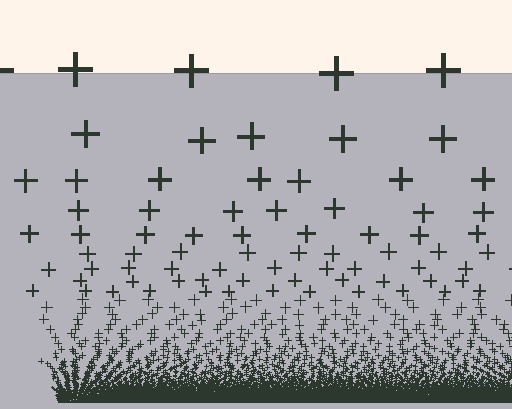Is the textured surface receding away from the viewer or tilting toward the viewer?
The surface appears to tilt toward the viewer. Texture elements get larger and sparser toward the top.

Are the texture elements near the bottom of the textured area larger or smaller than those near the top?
Smaller. The gradient is inverted — elements near the bottom are smaller and denser.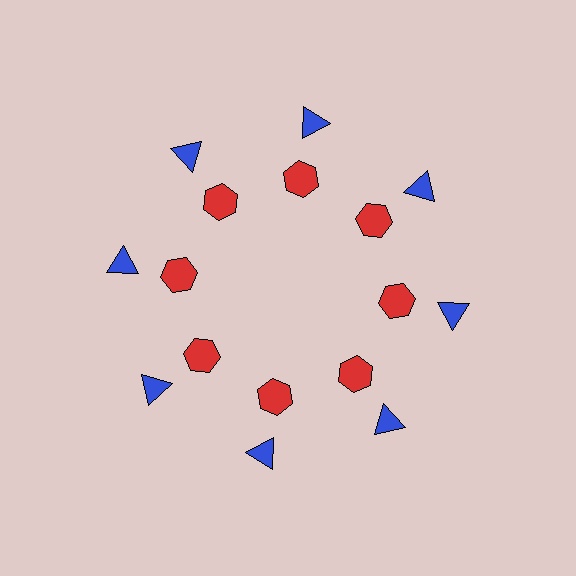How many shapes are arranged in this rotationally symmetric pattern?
There are 16 shapes, arranged in 8 groups of 2.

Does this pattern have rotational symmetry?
Yes, this pattern has 8-fold rotational symmetry. It looks the same after rotating 45 degrees around the center.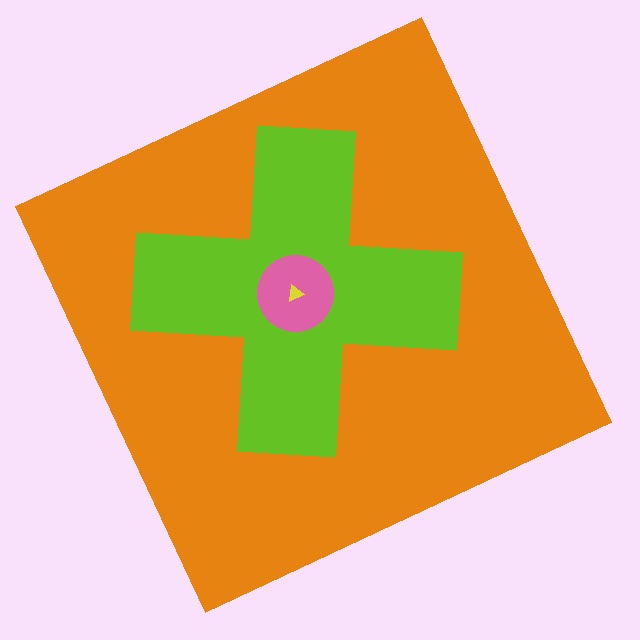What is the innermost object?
The yellow triangle.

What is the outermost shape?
The orange square.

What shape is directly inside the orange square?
The lime cross.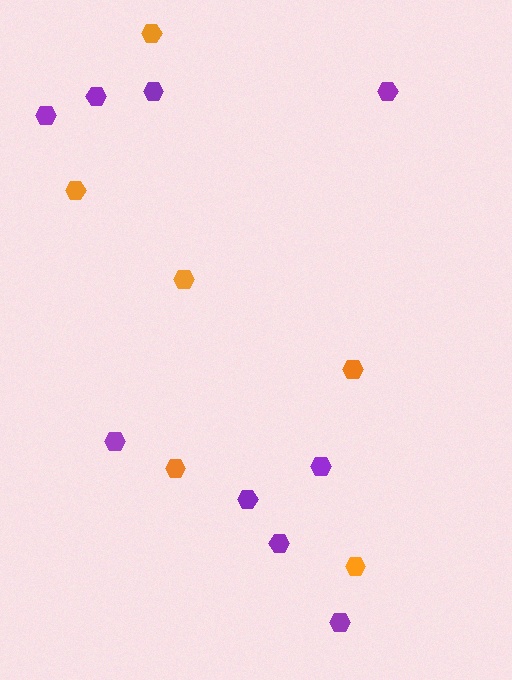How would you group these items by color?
There are 2 groups: one group of purple hexagons (9) and one group of orange hexagons (6).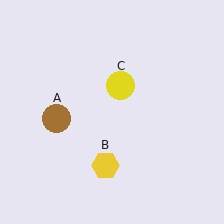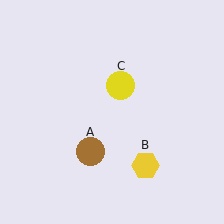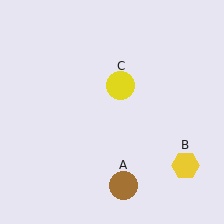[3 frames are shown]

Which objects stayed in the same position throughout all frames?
Yellow circle (object C) remained stationary.